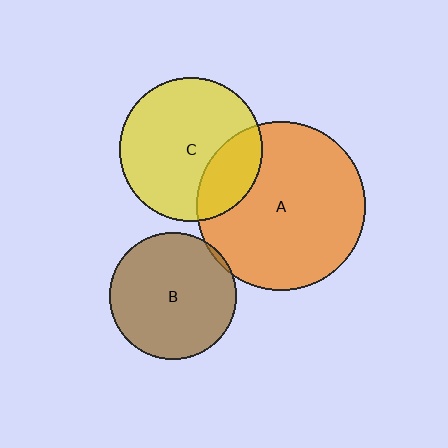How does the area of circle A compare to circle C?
Approximately 1.4 times.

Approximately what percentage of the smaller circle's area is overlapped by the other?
Approximately 25%.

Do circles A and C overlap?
Yes.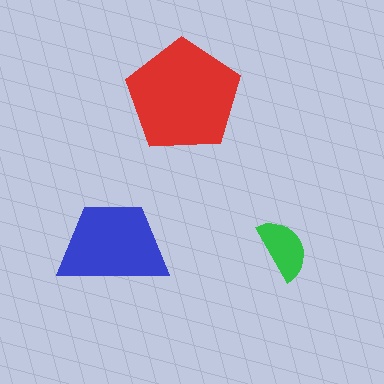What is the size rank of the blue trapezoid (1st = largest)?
2nd.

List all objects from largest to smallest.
The red pentagon, the blue trapezoid, the green semicircle.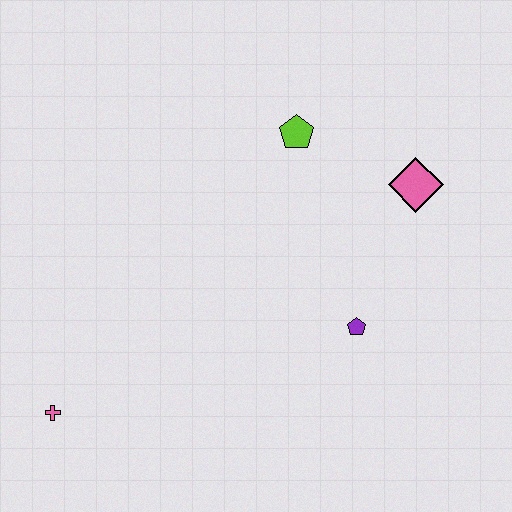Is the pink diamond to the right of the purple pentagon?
Yes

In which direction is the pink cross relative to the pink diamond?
The pink cross is to the left of the pink diamond.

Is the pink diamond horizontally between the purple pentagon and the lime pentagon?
No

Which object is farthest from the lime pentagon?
The pink cross is farthest from the lime pentagon.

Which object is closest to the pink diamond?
The lime pentagon is closest to the pink diamond.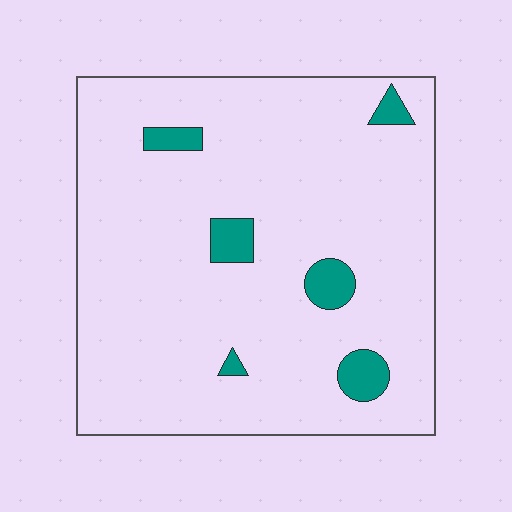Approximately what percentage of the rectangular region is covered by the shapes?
Approximately 5%.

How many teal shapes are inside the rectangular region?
6.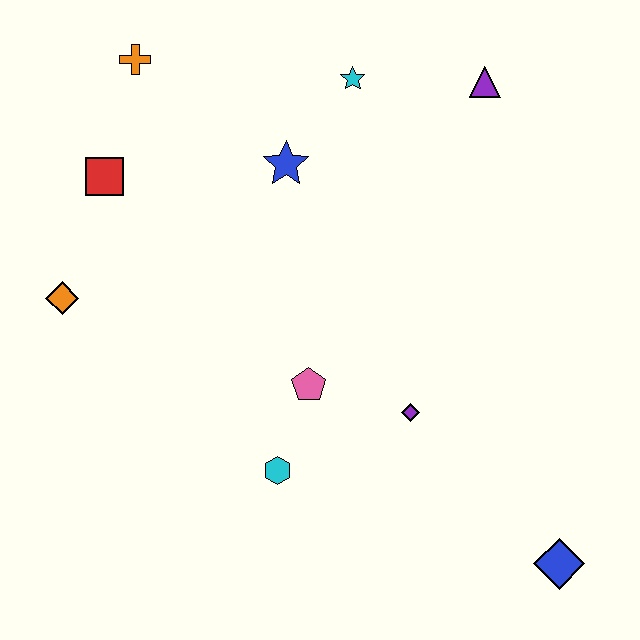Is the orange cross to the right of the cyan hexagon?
No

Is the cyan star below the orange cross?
Yes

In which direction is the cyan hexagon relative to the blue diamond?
The cyan hexagon is to the left of the blue diamond.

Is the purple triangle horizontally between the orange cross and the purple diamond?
No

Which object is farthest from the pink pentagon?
The orange cross is farthest from the pink pentagon.